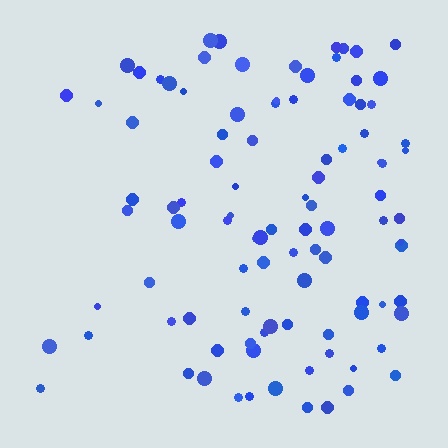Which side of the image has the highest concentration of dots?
The right.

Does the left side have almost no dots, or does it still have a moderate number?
Still a moderate number, just noticeably fewer than the right.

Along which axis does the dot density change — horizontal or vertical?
Horizontal.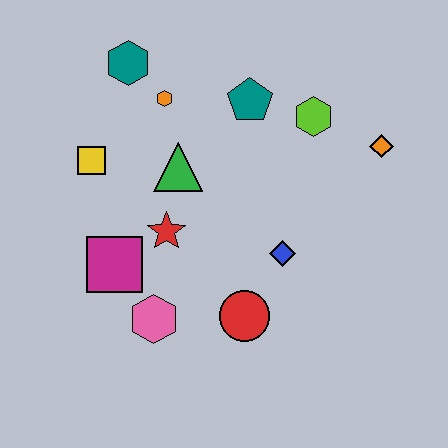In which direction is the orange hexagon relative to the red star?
The orange hexagon is above the red star.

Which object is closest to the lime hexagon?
The teal pentagon is closest to the lime hexagon.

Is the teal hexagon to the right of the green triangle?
No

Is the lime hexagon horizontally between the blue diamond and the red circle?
No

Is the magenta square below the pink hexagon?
No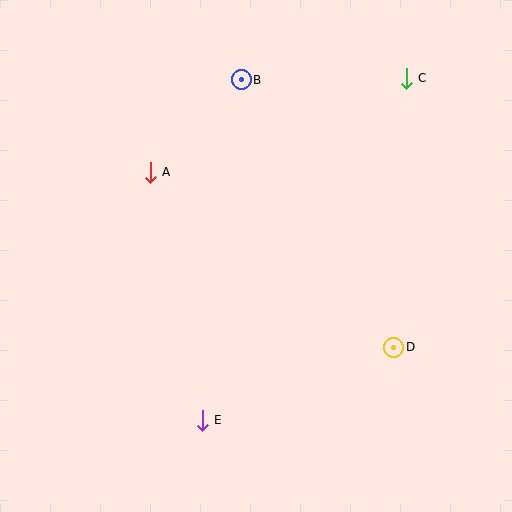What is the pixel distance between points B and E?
The distance between B and E is 343 pixels.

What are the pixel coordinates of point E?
Point E is at (202, 420).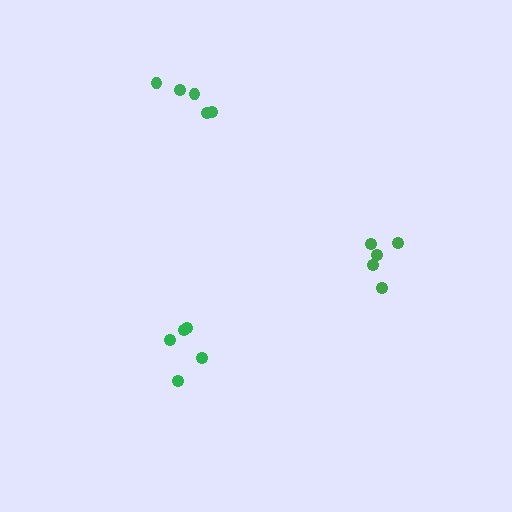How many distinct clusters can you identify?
There are 3 distinct clusters.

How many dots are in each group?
Group 1: 5 dots, Group 2: 5 dots, Group 3: 5 dots (15 total).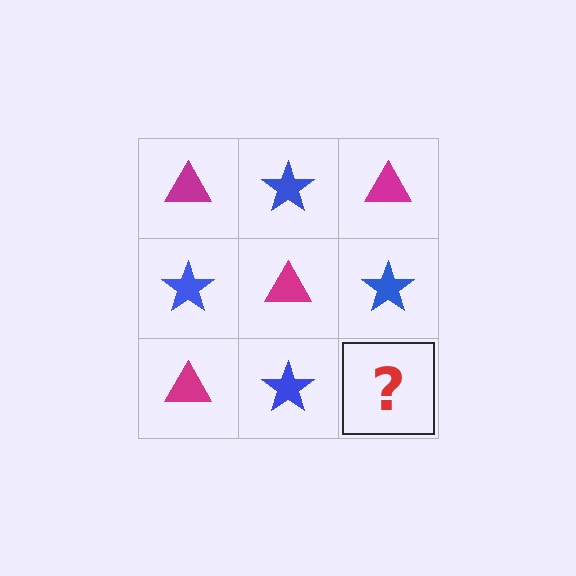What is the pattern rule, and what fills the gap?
The rule is that it alternates magenta triangle and blue star in a checkerboard pattern. The gap should be filled with a magenta triangle.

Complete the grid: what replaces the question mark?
The question mark should be replaced with a magenta triangle.